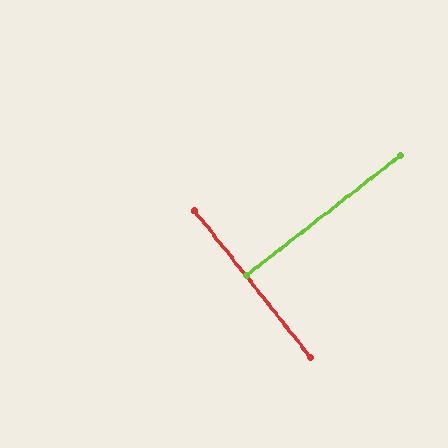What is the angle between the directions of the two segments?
Approximately 90 degrees.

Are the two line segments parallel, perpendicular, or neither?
Perpendicular — they meet at approximately 90°.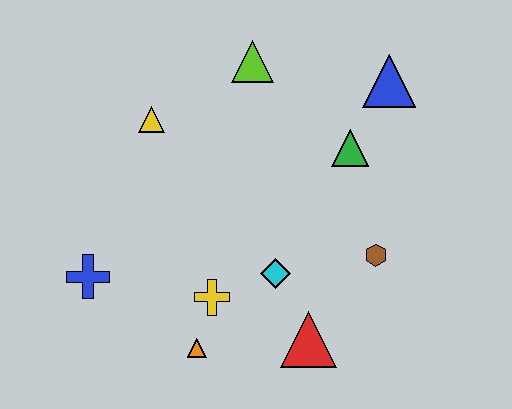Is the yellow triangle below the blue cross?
No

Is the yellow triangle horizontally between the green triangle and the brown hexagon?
No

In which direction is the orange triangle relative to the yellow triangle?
The orange triangle is below the yellow triangle.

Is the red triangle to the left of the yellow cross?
No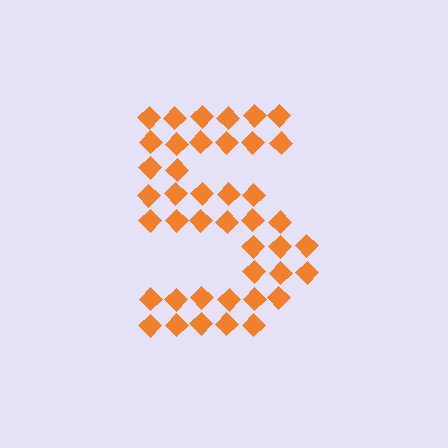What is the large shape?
The large shape is the digit 5.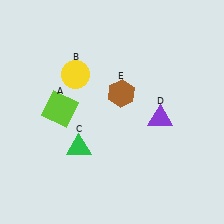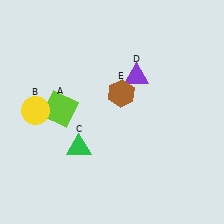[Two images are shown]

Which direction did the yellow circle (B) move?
The yellow circle (B) moved left.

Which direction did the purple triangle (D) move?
The purple triangle (D) moved up.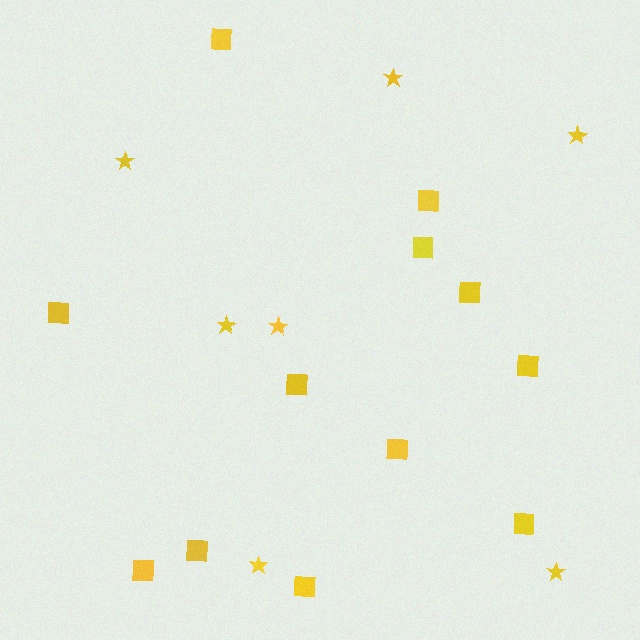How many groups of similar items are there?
There are 2 groups: one group of stars (7) and one group of squares (12).